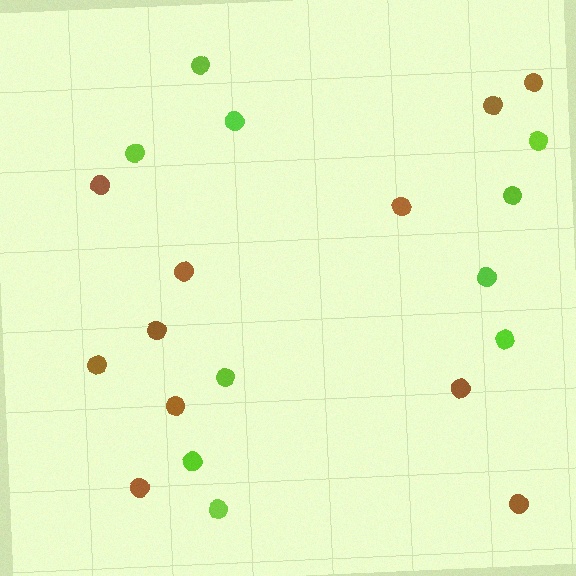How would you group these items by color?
There are 2 groups: one group of brown circles (11) and one group of lime circles (10).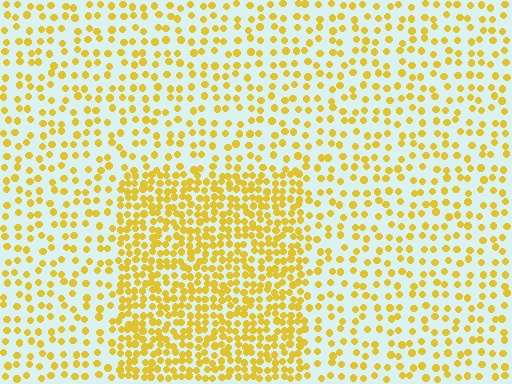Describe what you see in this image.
The image contains small yellow elements arranged at two different densities. A rectangle-shaped region is visible where the elements are more densely packed than the surrounding area.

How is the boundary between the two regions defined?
The boundary is defined by a change in element density (approximately 2.2x ratio). All elements are the same color, size, and shape.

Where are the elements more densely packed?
The elements are more densely packed inside the rectangle boundary.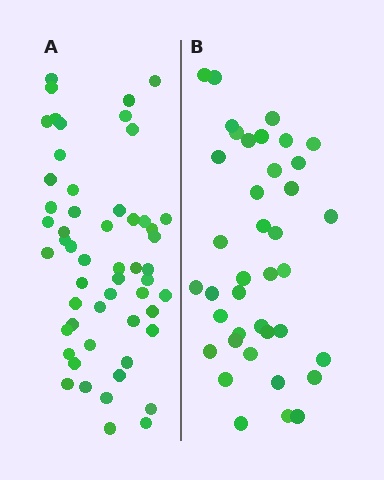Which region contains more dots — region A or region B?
Region A (the left region) has more dots.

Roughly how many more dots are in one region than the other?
Region A has approximately 15 more dots than region B.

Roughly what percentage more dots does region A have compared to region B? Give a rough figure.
About 40% more.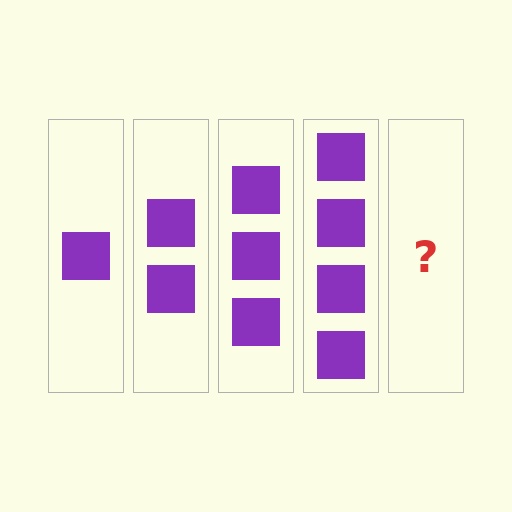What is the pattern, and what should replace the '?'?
The pattern is that each step adds one more square. The '?' should be 5 squares.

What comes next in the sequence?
The next element should be 5 squares.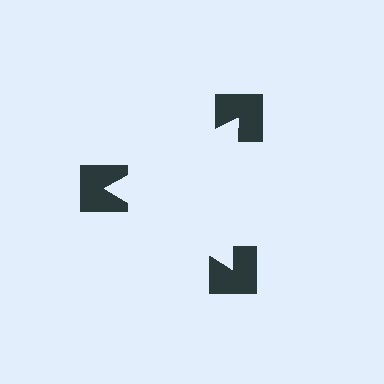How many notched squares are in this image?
There are 3 — one at each vertex of the illusory triangle.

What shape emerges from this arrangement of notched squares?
An illusory triangle — its edges are inferred from the aligned wedge cuts in the notched squares, not physically drawn.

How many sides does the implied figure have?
3 sides.